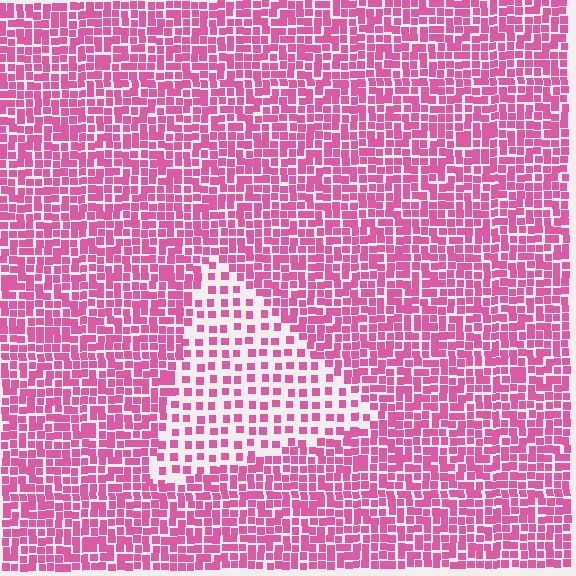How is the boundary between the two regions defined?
The boundary is defined by a change in element density (approximately 2.1x ratio). All elements are the same color, size, and shape.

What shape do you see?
I see a triangle.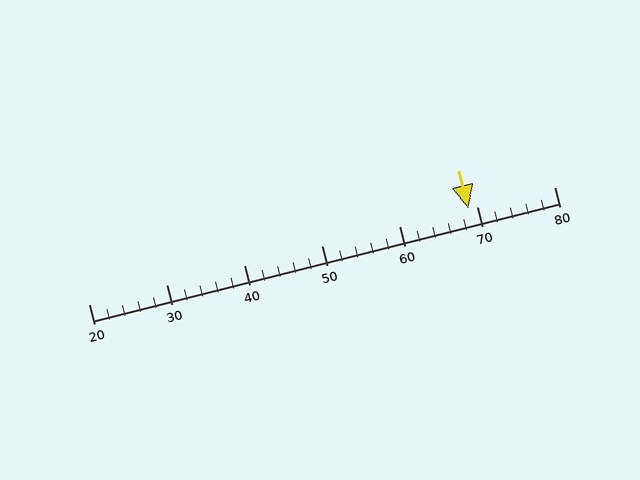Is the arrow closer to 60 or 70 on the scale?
The arrow is closer to 70.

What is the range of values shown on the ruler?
The ruler shows values from 20 to 80.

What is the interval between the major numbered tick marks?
The major tick marks are spaced 10 units apart.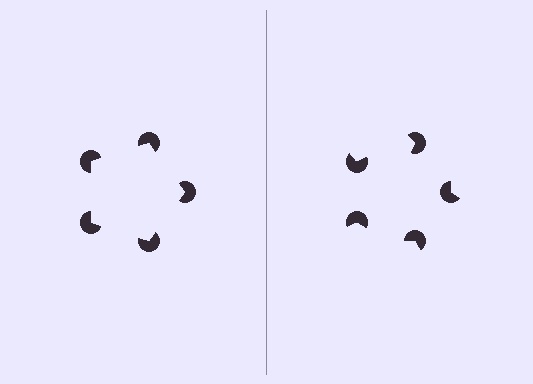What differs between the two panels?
The pac-man discs are positioned identically on both sides; only the wedge orientations differ. On the left they align to a pentagon; on the right they are misaligned.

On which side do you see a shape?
An illusory pentagon appears on the left side. On the right side the wedge cuts are rotated, so no coherent shape forms.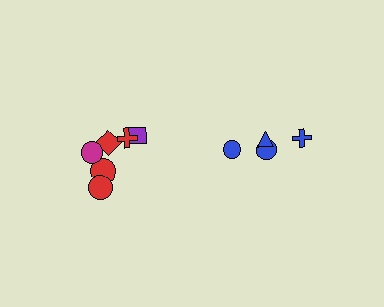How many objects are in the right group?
There are 4 objects.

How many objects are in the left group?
There are 6 objects.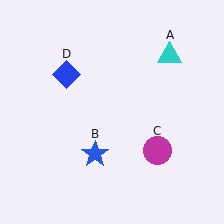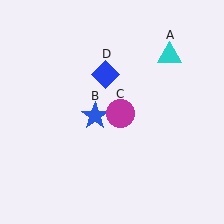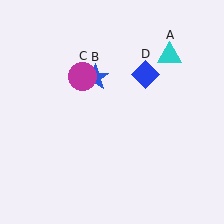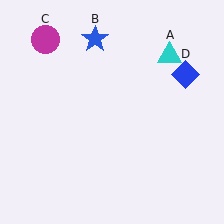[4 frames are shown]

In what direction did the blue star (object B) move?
The blue star (object B) moved up.